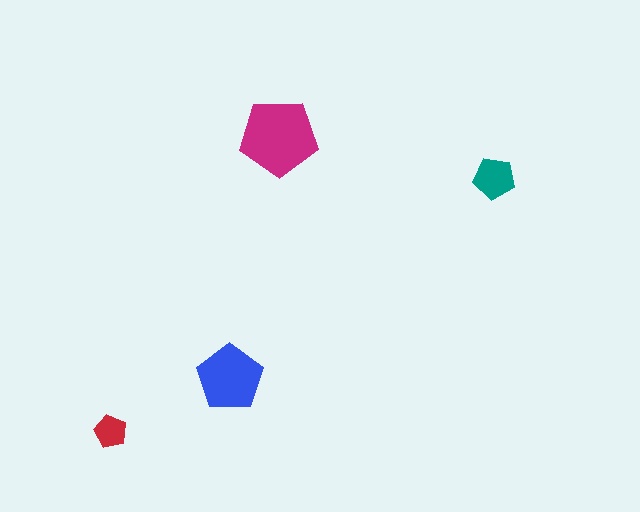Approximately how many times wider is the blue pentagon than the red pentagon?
About 2 times wider.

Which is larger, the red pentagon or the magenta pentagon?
The magenta one.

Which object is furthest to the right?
The teal pentagon is rightmost.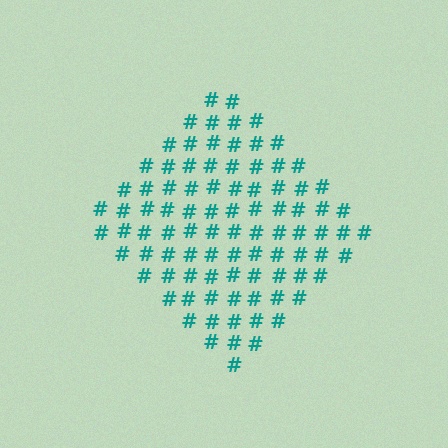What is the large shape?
The large shape is a diamond.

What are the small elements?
The small elements are hash symbols.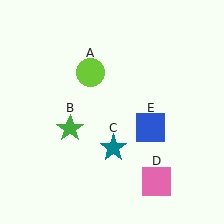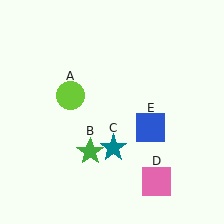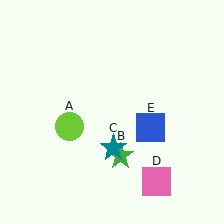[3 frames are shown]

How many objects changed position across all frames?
2 objects changed position: lime circle (object A), green star (object B).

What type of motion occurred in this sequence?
The lime circle (object A), green star (object B) rotated counterclockwise around the center of the scene.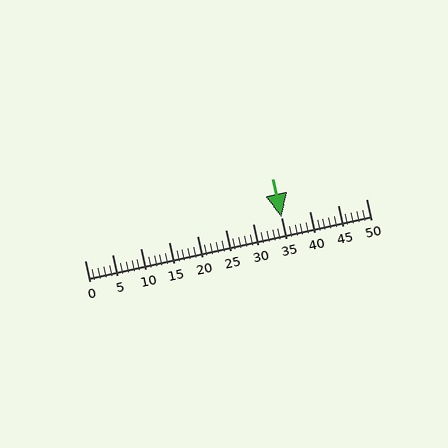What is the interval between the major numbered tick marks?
The major tick marks are spaced 5 units apart.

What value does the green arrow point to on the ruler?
The green arrow points to approximately 35.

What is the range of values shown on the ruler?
The ruler shows values from 0 to 50.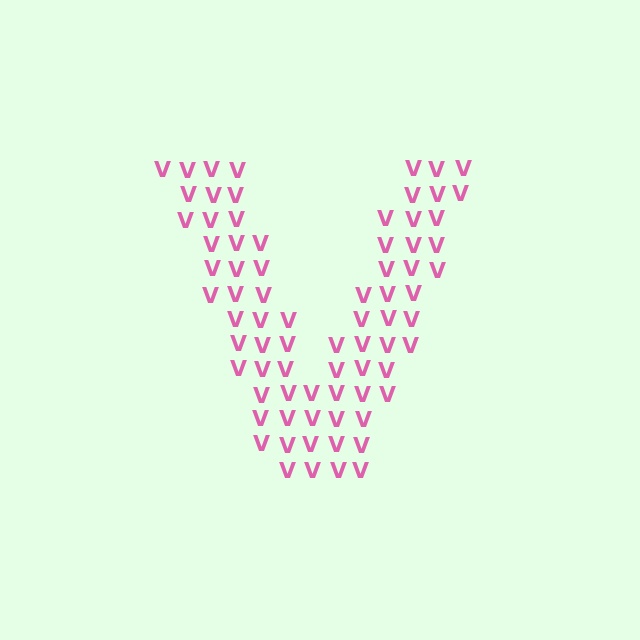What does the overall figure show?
The overall figure shows the letter V.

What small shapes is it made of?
It is made of small letter V's.